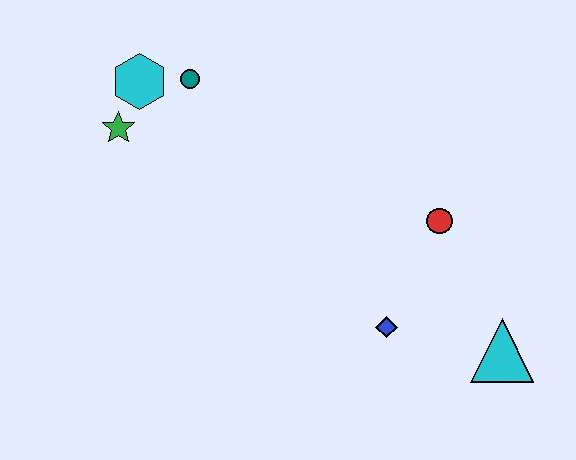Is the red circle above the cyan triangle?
Yes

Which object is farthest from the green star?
The cyan triangle is farthest from the green star.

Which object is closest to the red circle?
The blue diamond is closest to the red circle.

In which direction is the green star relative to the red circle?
The green star is to the left of the red circle.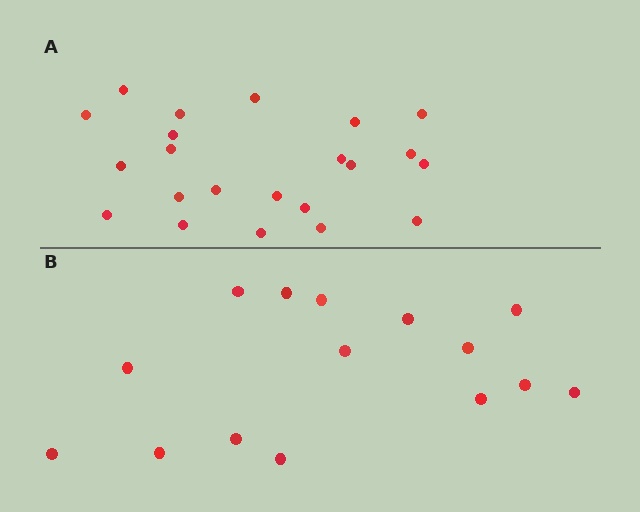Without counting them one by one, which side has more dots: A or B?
Region A (the top region) has more dots.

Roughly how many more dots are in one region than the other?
Region A has roughly 8 or so more dots than region B.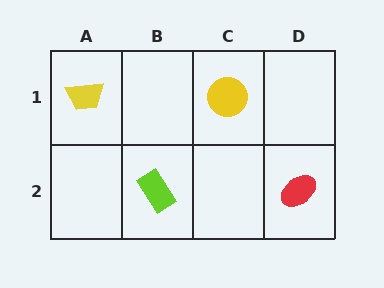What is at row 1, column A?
A yellow trapezoid.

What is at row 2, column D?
A red ellipse.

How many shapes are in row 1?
2 shapes.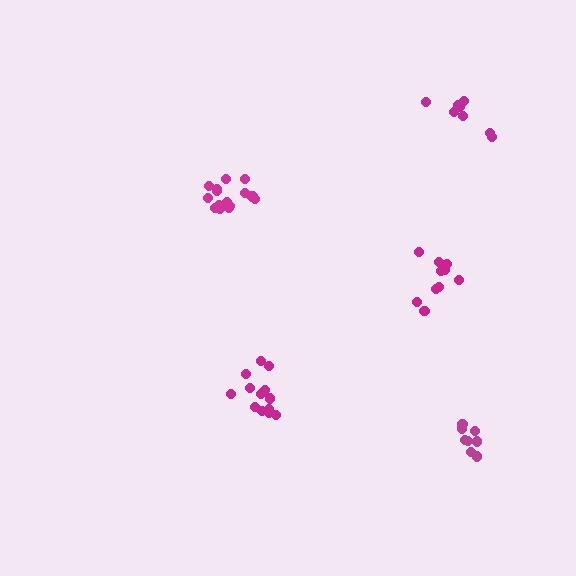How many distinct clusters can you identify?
There are 5 distinct clusters.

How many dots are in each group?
Group 1: 15 dots, Group 2: 13 dots, Group 3: 9 dots, Group 4: 11 dots, Group 5: 9 dots (57 total).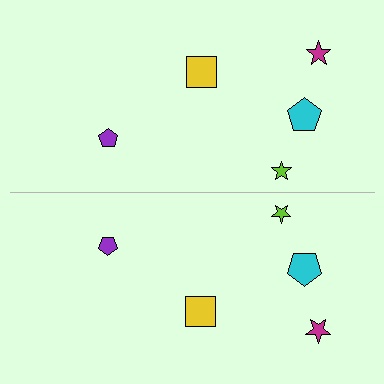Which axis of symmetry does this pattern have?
The pattern has a horizontal axis of symmetry running through the center of the image.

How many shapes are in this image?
There are 10 shapes in this image.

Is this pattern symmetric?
Yes, this pattern has bilateral (reflection) symmetry.